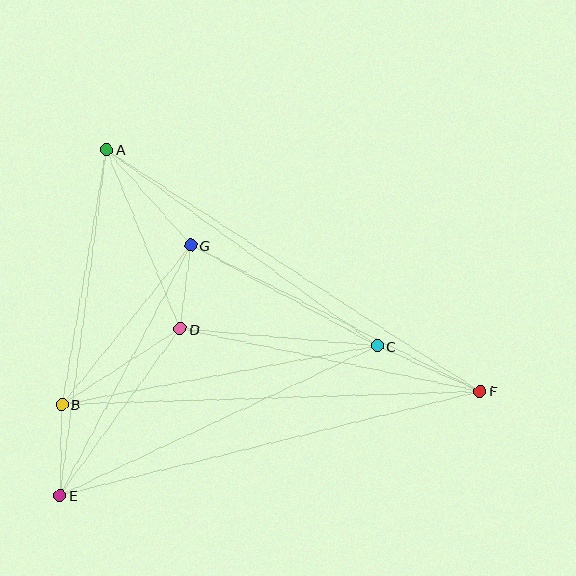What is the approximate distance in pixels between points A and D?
The distance between A and D is approximately 194 pixels.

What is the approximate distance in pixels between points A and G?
The distance between A and G is approximately 127 pixels.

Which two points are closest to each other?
Points D and G are closest to each other.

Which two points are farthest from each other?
Points A and F are farthest from each other.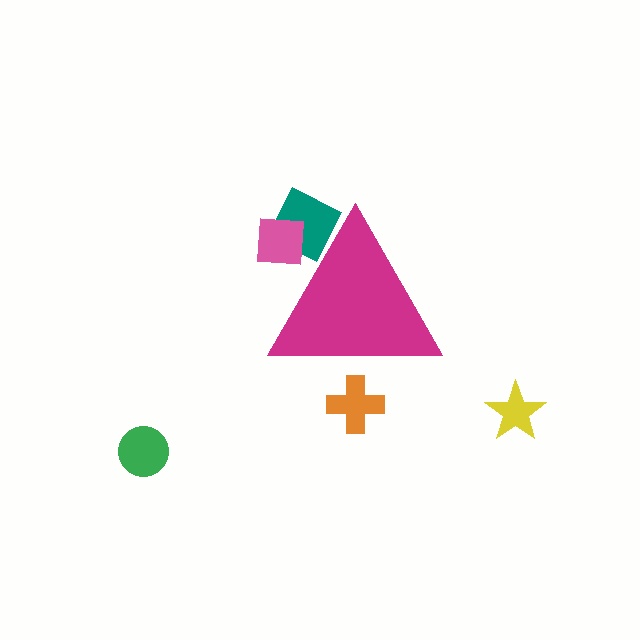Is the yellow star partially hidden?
No, the yellow star is fully visible.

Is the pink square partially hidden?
Yes, the pink square is partially hidden behind the magenta triangle.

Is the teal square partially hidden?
Yes, the teal square is partially hidden behind the magenta triangle.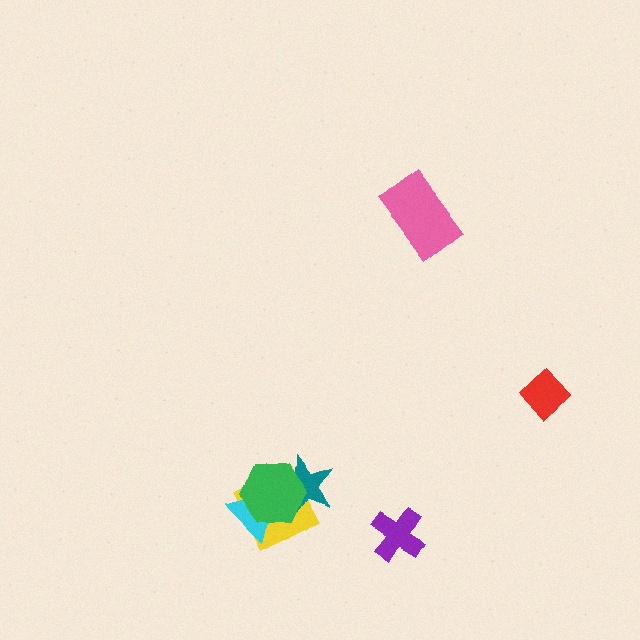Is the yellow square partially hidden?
Yes, it is partially covered by another shape.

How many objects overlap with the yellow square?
3 objects overlap with the yellow square.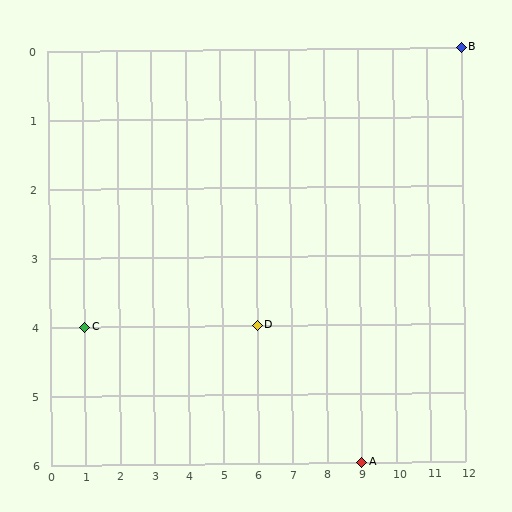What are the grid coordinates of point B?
Point B is at grid coordinates (12, 0).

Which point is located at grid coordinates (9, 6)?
Point A is at (9, 6).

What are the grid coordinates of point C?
Point C is at grid coordinates (1, 4).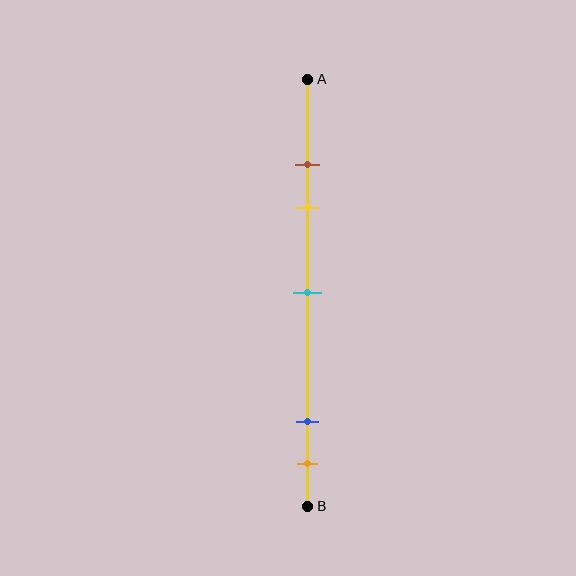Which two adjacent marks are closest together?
The brown and yellow marks are the closest adjacent pair.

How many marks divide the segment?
There are 5 marks dividing the segment.